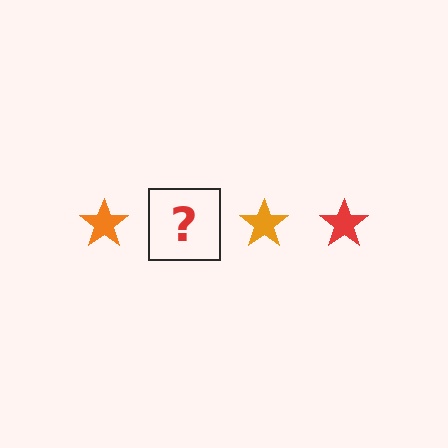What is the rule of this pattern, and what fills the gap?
The rule is that the pattern cycles through orange, red stars. The gap should be filled with a red star.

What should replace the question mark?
The question mark should be replaced with a red star.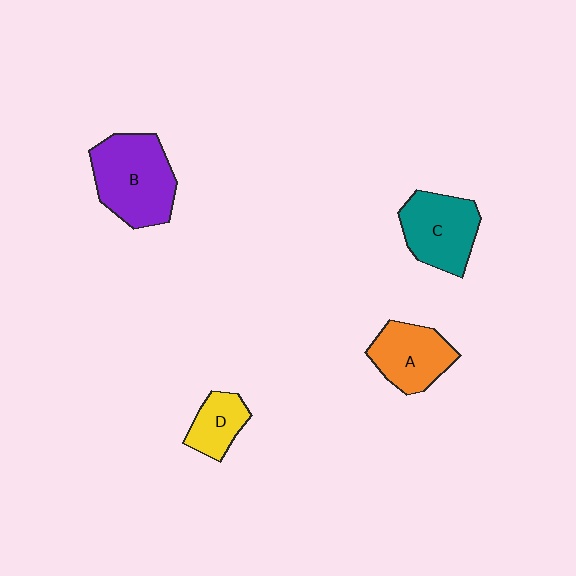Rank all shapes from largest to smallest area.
From largest to smallest: B (purple), C (teal), A (orange), D (yellow).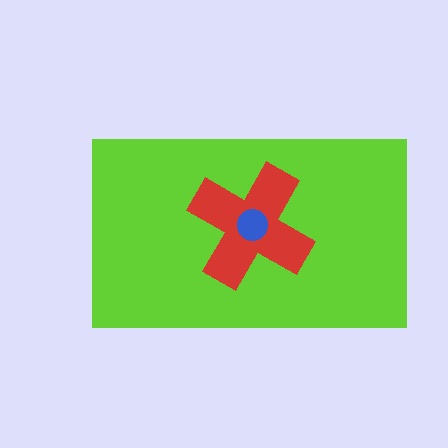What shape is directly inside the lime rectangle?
The red cross.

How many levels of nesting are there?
3.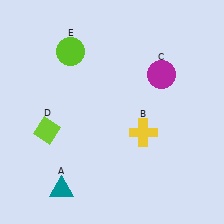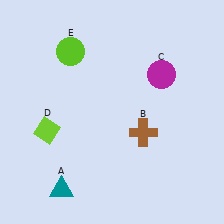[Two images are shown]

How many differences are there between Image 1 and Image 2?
There is 1 difference between the two images.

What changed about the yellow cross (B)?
In Image 1, B is yellow. In Image 2, it changed to brown.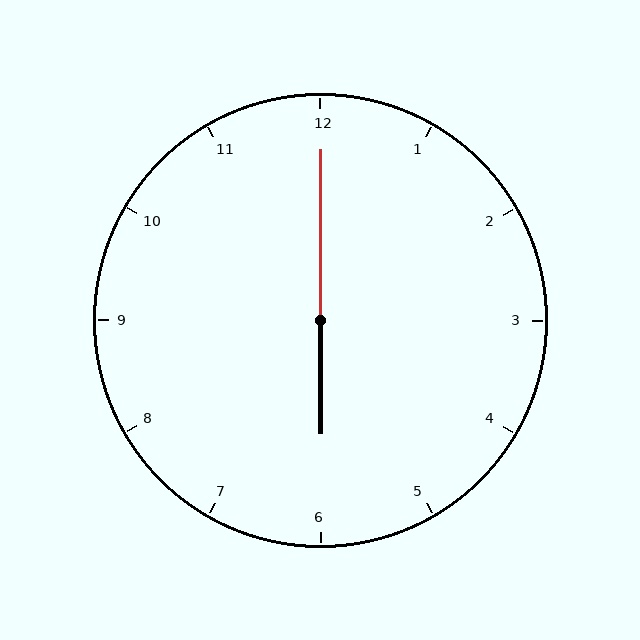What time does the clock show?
6:00.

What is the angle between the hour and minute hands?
Approximately 180 degrees.